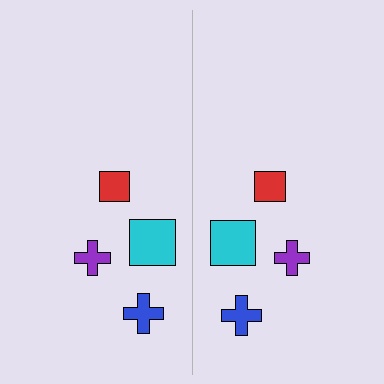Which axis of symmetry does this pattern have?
The pattern has a vertical axis of symmetry running through the center of the image.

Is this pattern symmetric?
Yes, this pattern has bilateral (reflection) symmetry.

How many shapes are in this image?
There are 8 shapes in this image.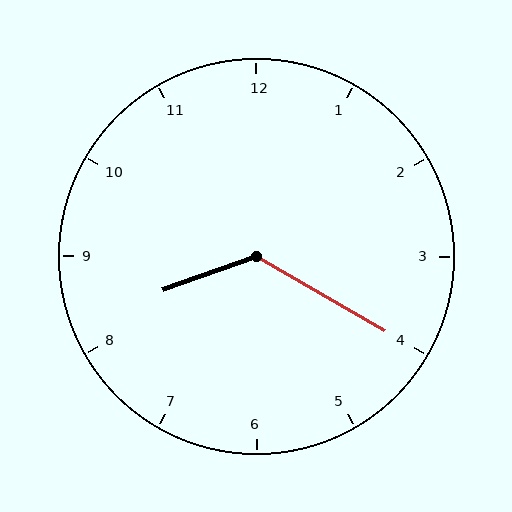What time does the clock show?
8:20.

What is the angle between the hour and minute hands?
Approximately 130 degrees.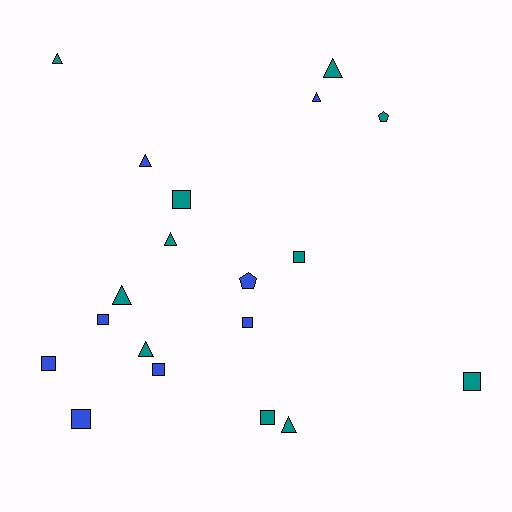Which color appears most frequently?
Teal, with 11 objects.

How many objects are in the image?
There are 19 objects.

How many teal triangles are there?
There are 6 teal triangles.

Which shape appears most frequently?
Square, with 9 objects.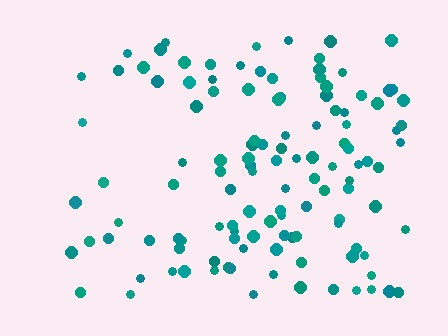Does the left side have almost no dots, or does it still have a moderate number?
Still a moderate number, just noticeably fewer than the right.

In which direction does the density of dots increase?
From left to right, with the right side densest.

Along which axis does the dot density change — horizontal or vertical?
Horizontal.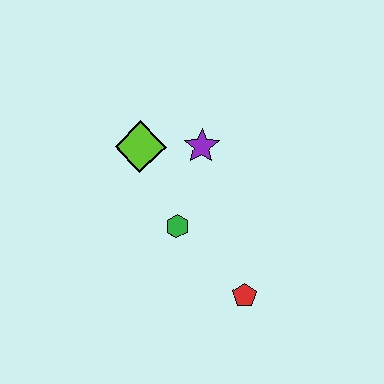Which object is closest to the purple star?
The lime diamond is closest to the purple star.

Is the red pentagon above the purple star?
No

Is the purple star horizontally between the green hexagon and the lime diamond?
No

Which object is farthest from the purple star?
The red pentagon is farthest from the purple star.